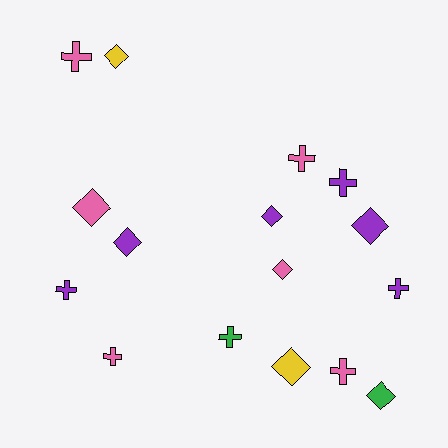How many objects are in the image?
There are 16 objects.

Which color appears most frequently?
Pink, with 6 objects.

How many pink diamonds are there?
There are 2 pink diamonds.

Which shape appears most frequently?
Cross, with 8 objects.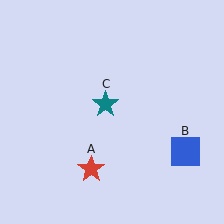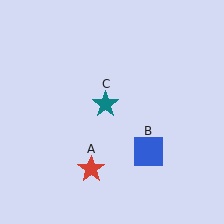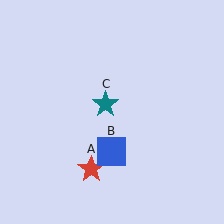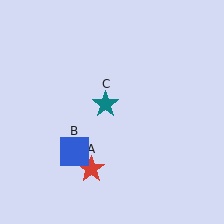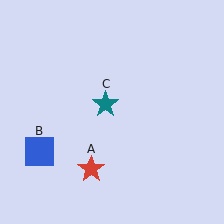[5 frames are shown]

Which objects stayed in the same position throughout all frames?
Red star (object A) and teal star (object C) remained stationary.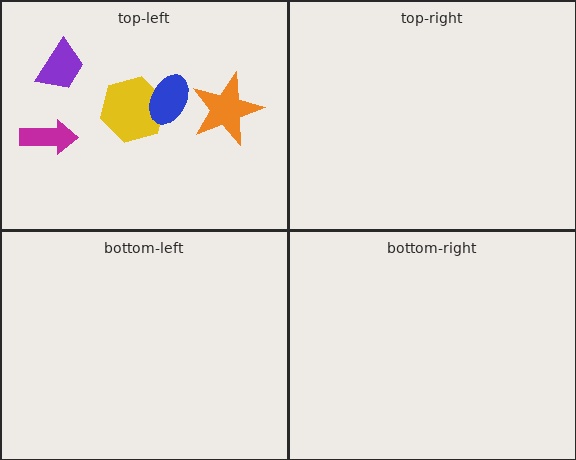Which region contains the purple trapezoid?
The top-left region.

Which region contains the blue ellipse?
The top-left region.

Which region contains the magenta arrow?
The top-left region.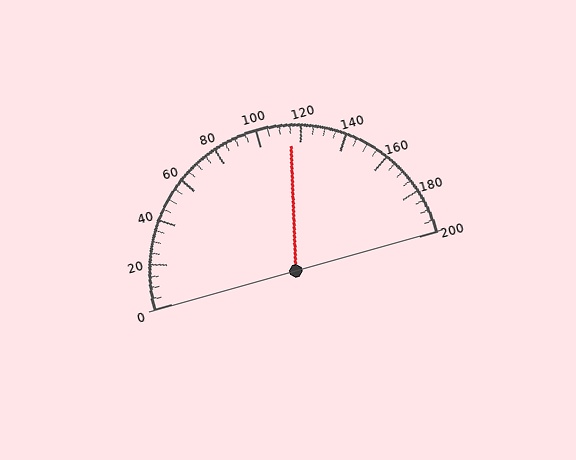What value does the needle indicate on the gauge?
The needle indicates approximately 115.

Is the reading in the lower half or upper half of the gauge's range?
The reading is in the upper half of the range (0 to 200).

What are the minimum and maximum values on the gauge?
The gauge ranges from 0 to 200.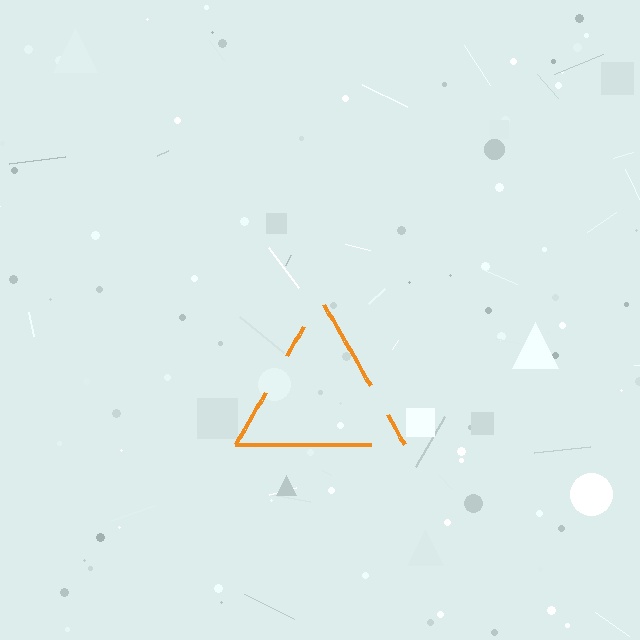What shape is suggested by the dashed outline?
The dashed outline suggests a triangle.